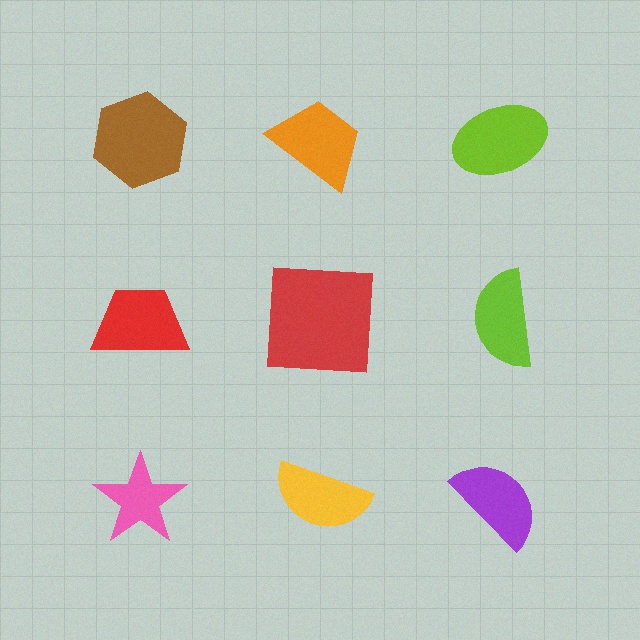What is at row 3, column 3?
A purple semicircle.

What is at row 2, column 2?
A red square.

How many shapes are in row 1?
3 shapes.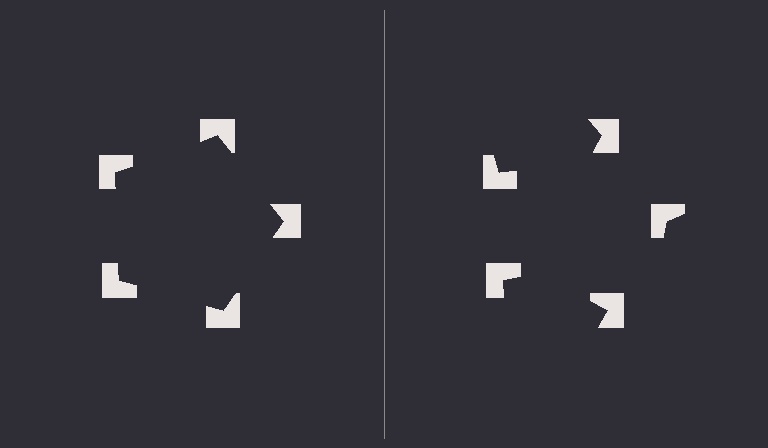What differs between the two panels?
The notched squares are positioned identically on both sides; only the wedge orientations differ. On the left they align to a pentagon; on the right they are misaligned.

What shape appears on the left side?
An illusory pentagon.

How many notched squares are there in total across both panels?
10 — 5 on each side.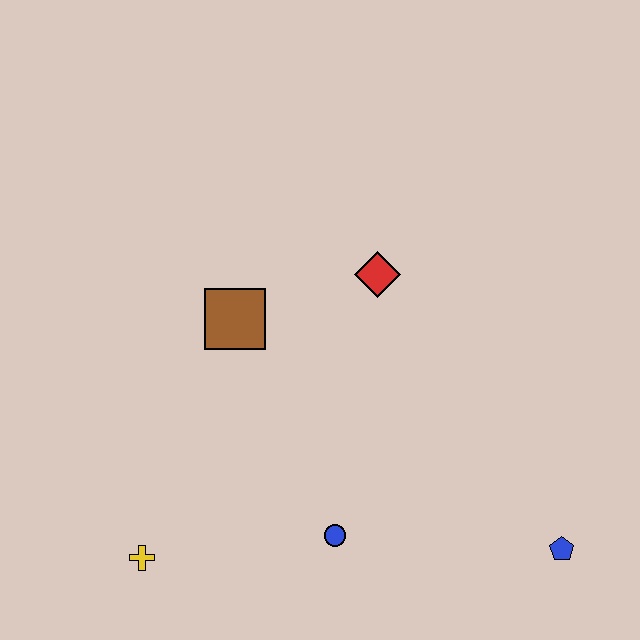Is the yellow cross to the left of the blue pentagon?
Yes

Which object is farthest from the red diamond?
The yellow cross is farthest from the red diamond.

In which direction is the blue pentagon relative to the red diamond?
The blue pentagon is below the red diamond.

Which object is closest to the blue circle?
The yellow cross is closest to the blue circle.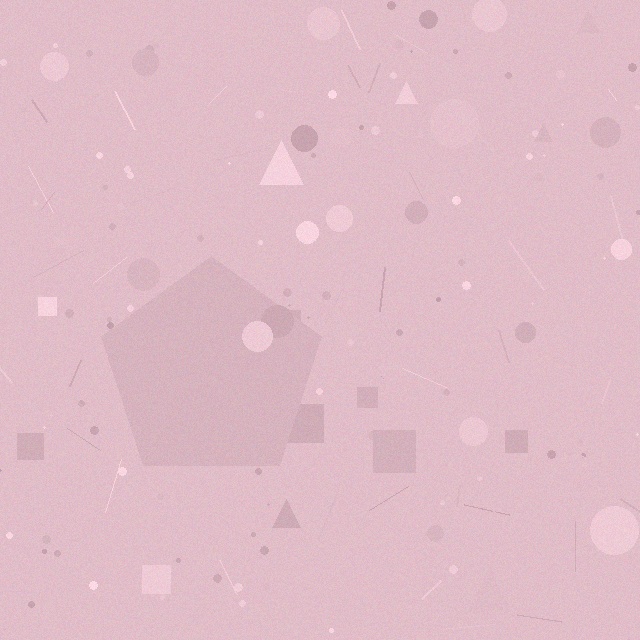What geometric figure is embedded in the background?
A pentagon is embedded in the background.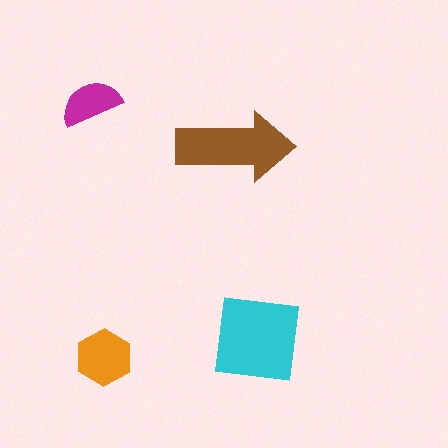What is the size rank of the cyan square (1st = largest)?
1st.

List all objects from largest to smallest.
The cyan square, the brown arrow, the orange hexagon, the magenta semicircle.